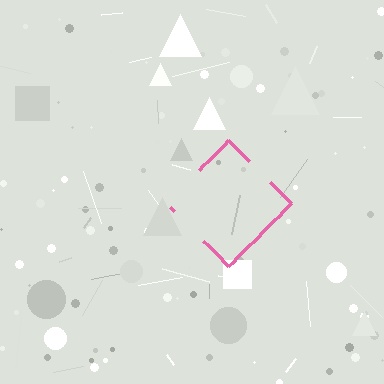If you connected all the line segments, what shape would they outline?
They would outline a diamond.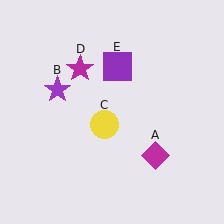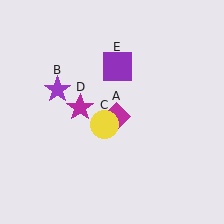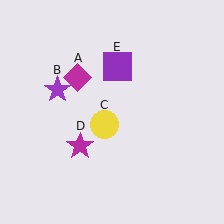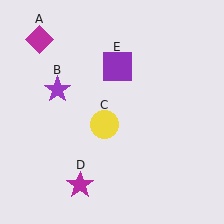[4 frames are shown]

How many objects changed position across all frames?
2 objects changed position: magenta diamond (object A), magenta star (object D).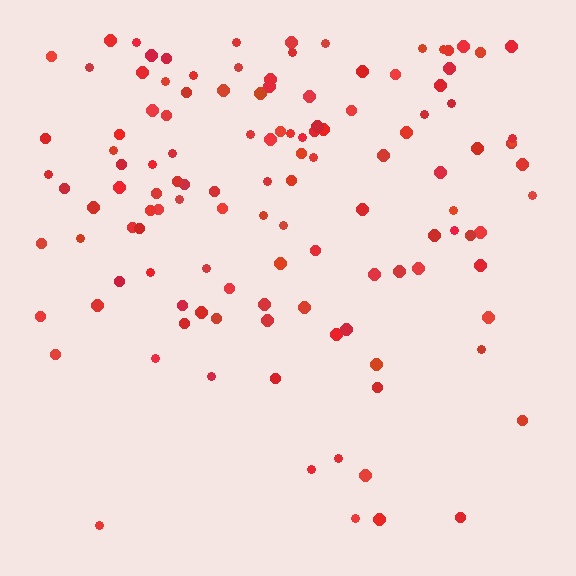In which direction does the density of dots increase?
From bottom to top, with the top side densest.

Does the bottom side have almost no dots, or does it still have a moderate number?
Still a moderate number, just noticeably fewer than the top.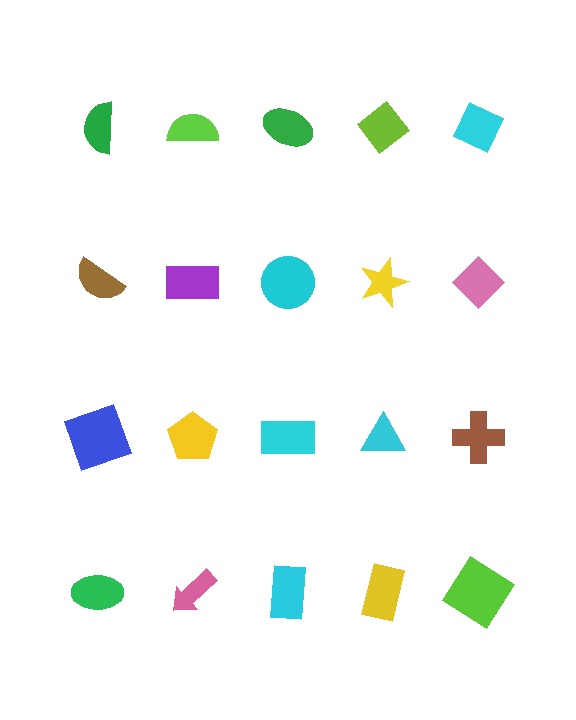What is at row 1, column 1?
A green semicircle.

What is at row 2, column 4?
A yellow star.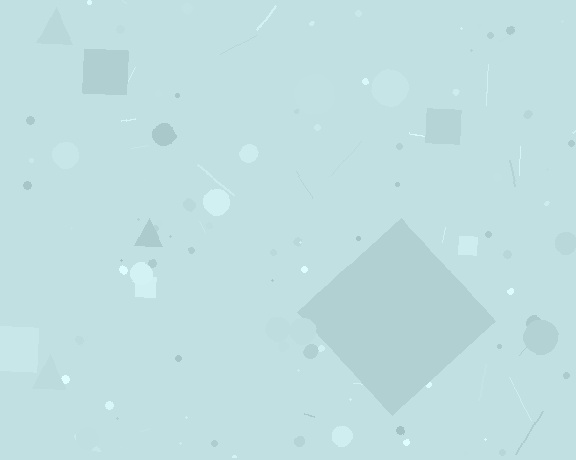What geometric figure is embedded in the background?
A diamond is embedded in the background.